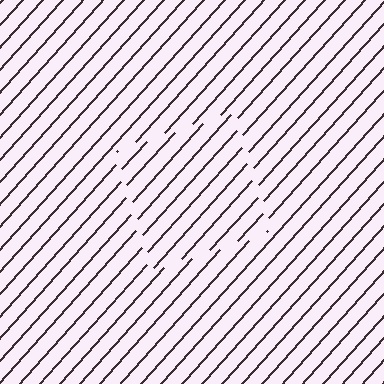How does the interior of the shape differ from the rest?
The interior of the shape contains the same grating, shifted by half a period — the contour is defined by the phase discontinuity where line-ends from the inner and outer gratings abut.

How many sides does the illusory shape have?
4 sides — the line-ends trace a square.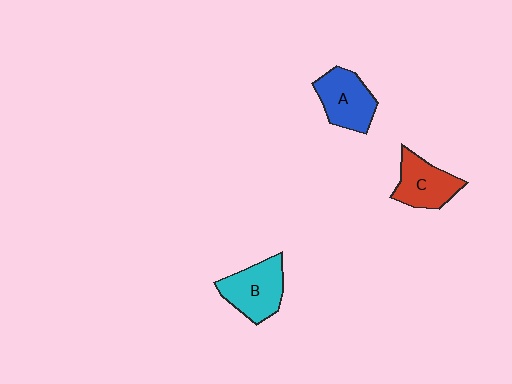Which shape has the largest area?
Shape B (cyan).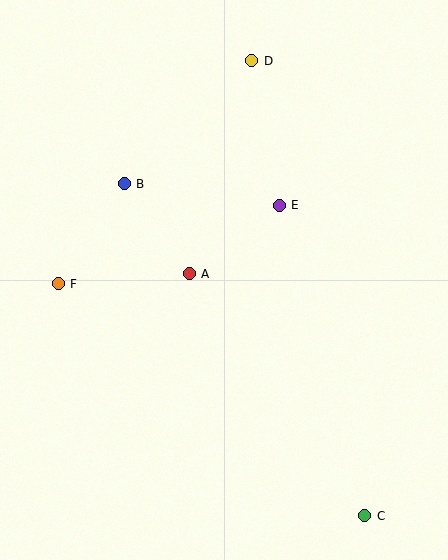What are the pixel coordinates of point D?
Point D is at (252, 61).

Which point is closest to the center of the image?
Point A at (189, 274) is closest to the center.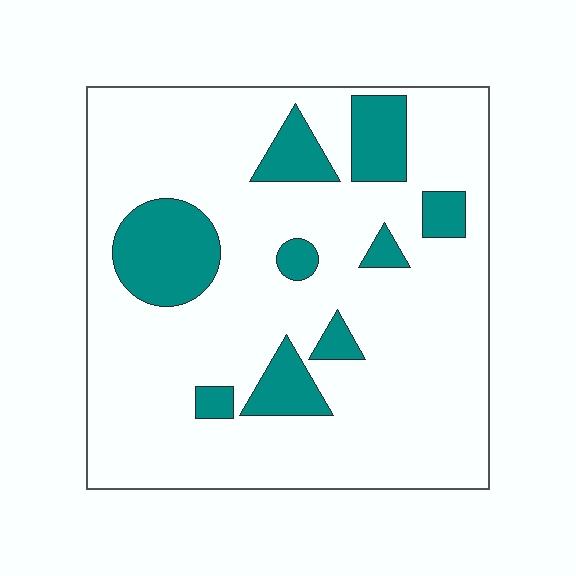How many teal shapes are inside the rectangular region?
9.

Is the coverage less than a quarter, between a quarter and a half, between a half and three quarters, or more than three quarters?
Less than a quarter.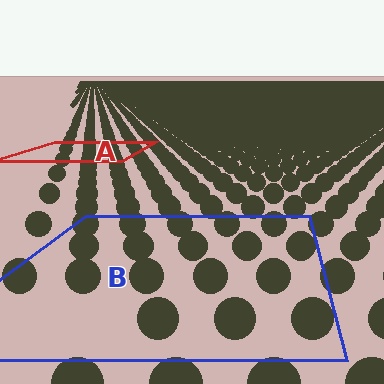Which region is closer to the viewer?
Region B is closer. The texture elements there are larger and more spread out.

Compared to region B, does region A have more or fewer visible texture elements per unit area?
Region A has more texture elements per unit area — they are packed more densely because it is farther away.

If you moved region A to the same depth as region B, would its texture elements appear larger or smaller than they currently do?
They would appear larger. At a closer depth, the same texture elements are projected at a bigger on-screen size.